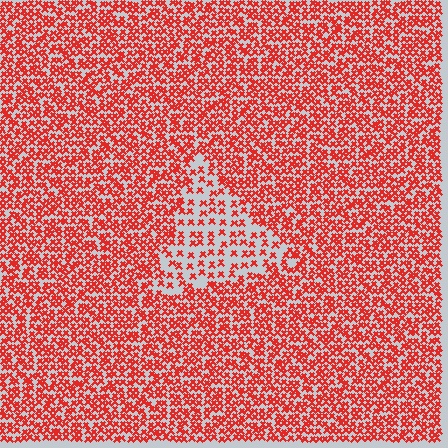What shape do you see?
I see a triangle.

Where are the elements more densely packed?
The elements are more densely packed outside the triangle boundary.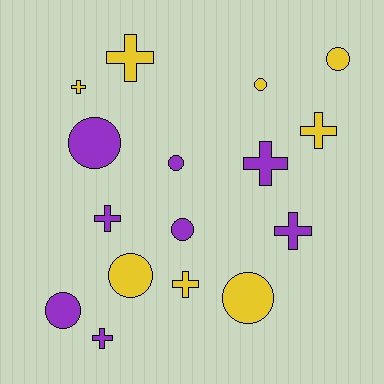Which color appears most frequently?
Yellow, with 8 objects.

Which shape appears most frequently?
Cross, with 8 objects.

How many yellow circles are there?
There are 4 yellow circles.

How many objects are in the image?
There are 16 objects.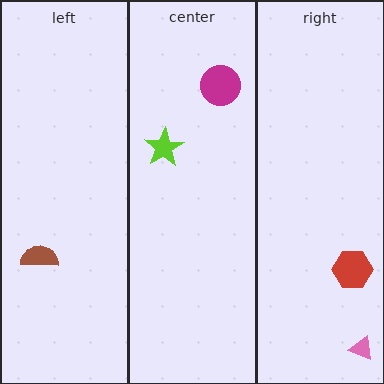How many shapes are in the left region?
1.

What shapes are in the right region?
The red hexagon, the pink triangle.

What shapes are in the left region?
The brown semicircle.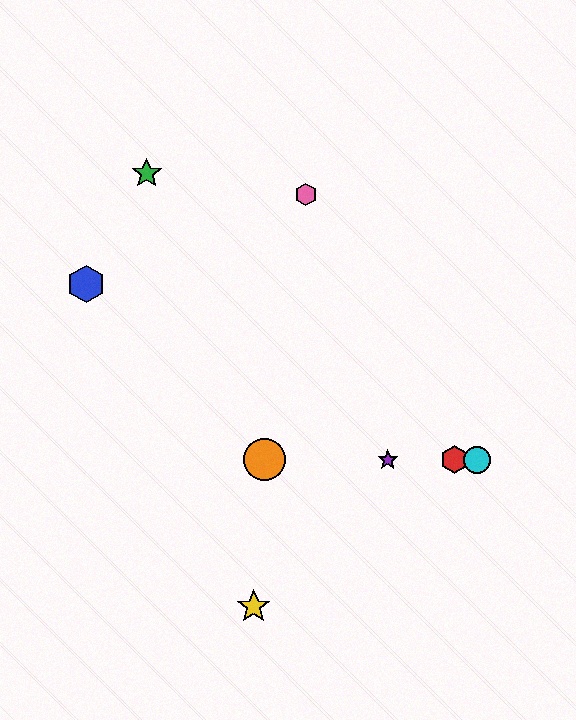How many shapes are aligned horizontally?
4 shapes (the red hexagon, the purple star, the orange circle, the cyan circle) are aligned horizontally.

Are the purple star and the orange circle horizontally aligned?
Yes, both are at y≈460.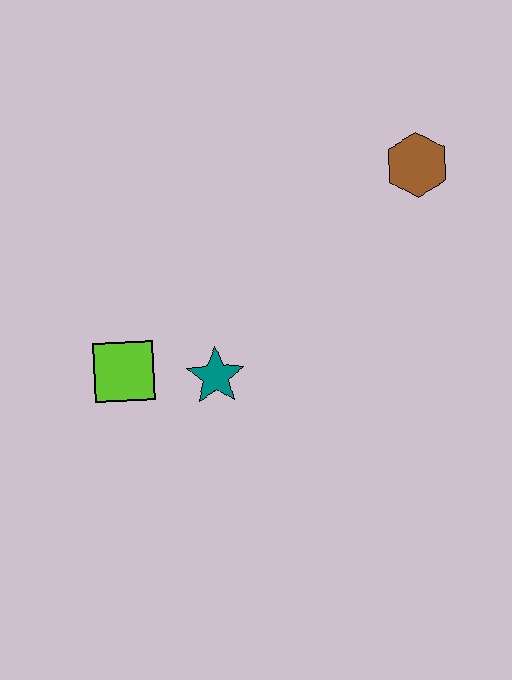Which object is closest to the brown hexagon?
The teal star is closest to the brown hexagon.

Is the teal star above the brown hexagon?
No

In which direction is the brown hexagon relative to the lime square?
The brown hexagon is to the right of the lime square.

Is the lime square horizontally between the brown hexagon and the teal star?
No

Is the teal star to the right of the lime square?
Yes